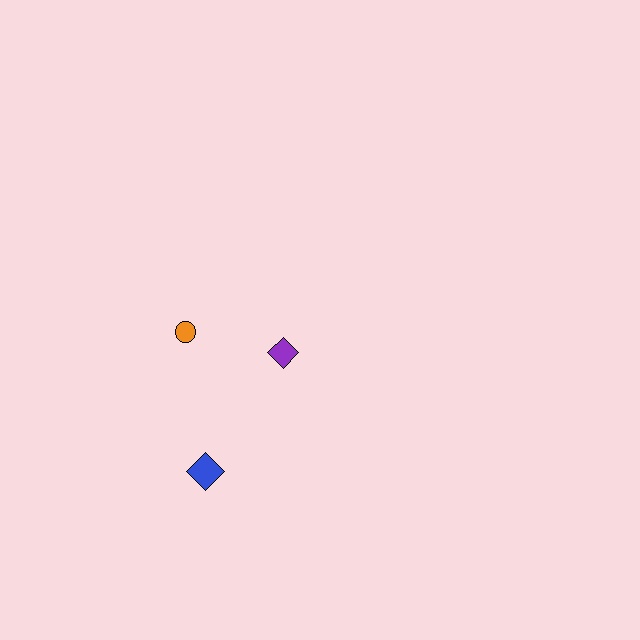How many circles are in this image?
There is 1 circle.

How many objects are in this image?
There are 3 objects.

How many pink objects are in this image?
There are no pink objects.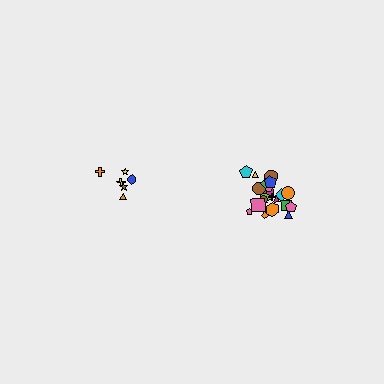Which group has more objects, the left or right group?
The right group.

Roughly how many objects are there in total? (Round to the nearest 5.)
Roughly 30 objects in total.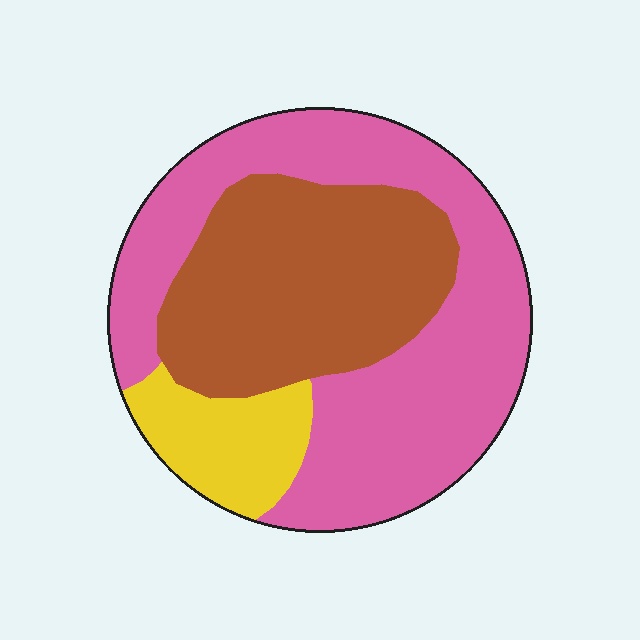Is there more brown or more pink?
Pink.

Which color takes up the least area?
Yellow, at roughly 15%.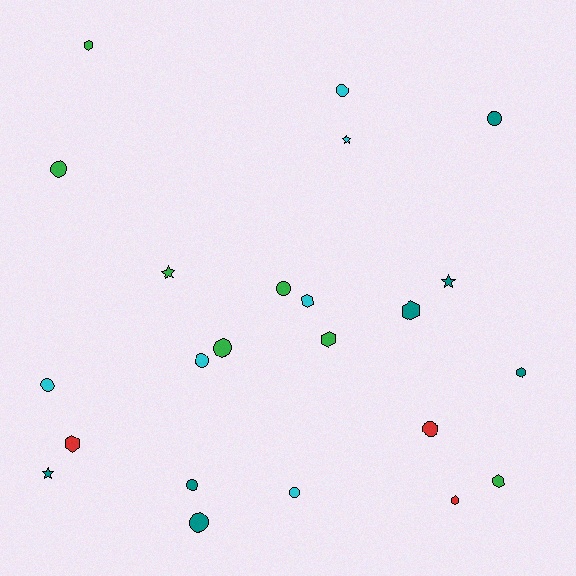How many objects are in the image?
There are 23 objects.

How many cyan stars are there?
There is 1 cyan star.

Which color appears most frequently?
Teal, with 7 objects.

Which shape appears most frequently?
Circle, with 11 objects.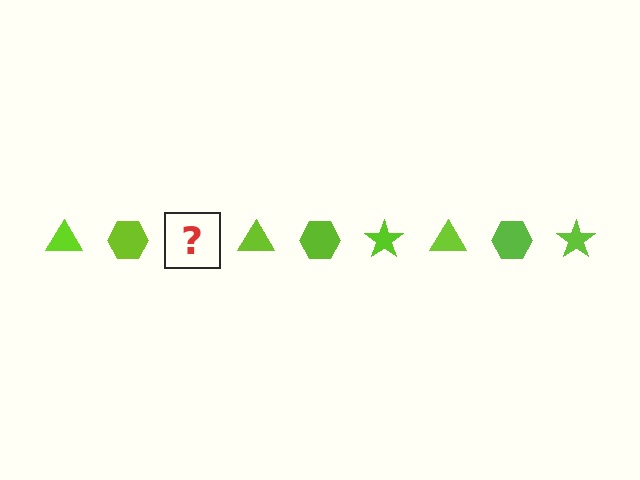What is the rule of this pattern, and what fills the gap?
The rule is that the pattern cycles through triangle, hexagon, star shapes in lime. The gap should be filled with a lime star.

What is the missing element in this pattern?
The missing element is a lime star.